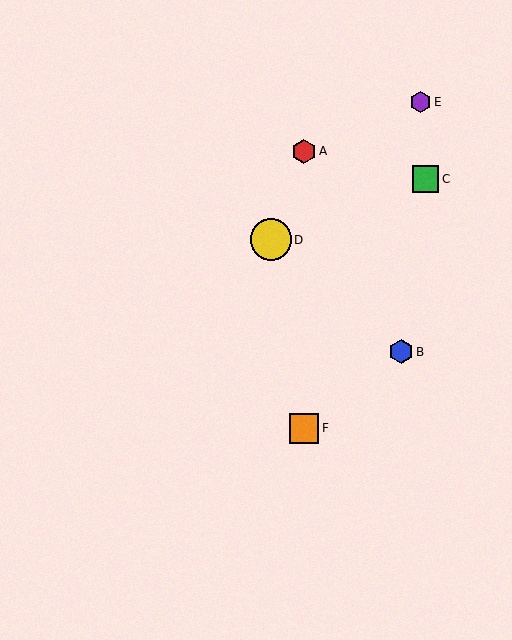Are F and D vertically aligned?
No, F is at x≈304 and D is at x≈271.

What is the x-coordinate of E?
Object E is at x≈420.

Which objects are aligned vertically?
Objects A, F are aligned vertically.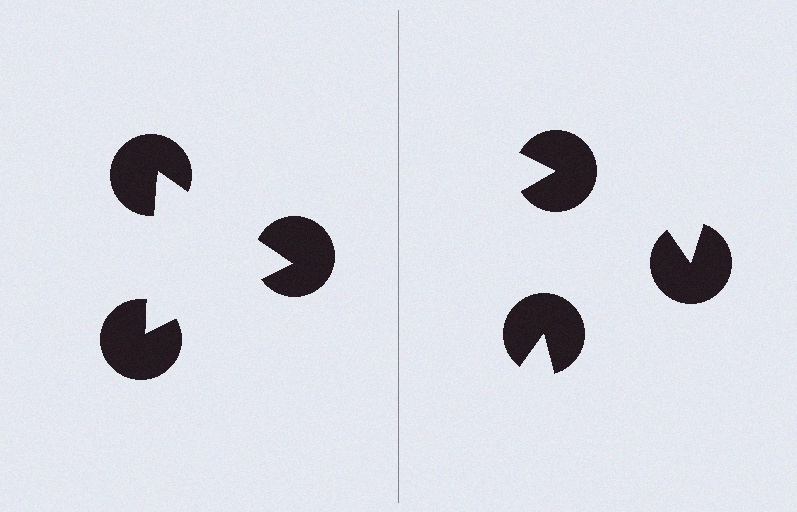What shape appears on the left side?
An illusory triangle.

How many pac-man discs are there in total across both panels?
6 — 3 on each side.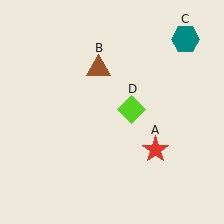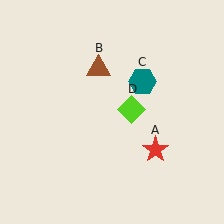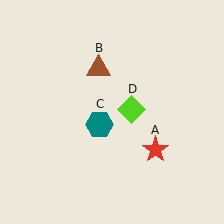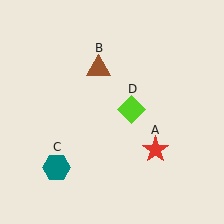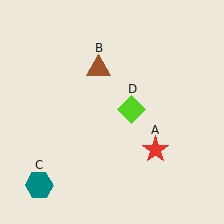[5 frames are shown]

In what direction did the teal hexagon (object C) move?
The teal hexagon (object C) moved down and to the left.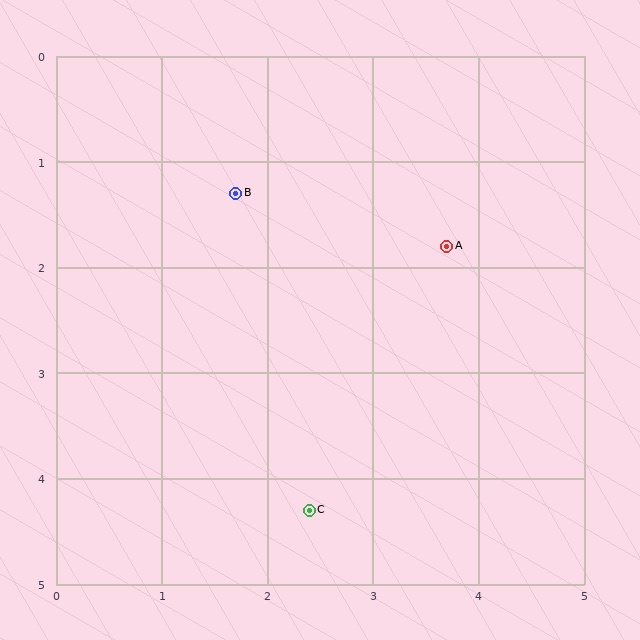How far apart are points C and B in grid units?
Points C and B are about 3.1 grid units apart.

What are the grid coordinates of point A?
Point A is at approximately (3.7, 1.8).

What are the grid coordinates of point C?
Point C is at approximately (2.4, 4.3).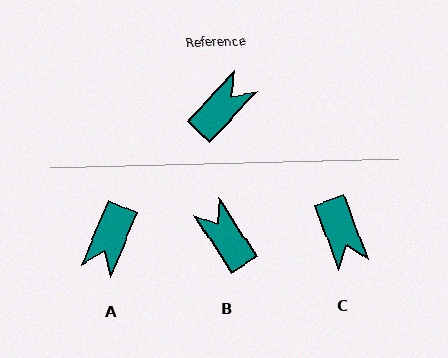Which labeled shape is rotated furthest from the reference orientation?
A, about 159 degrees away.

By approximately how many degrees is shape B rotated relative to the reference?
Approximately 77 degrees counter-clockwise.